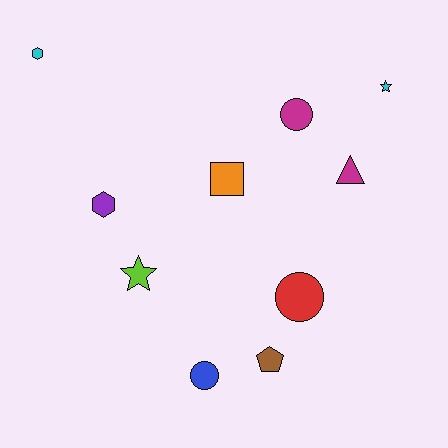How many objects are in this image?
There are 10 objects.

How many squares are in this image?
There is 1 square.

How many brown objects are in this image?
There is 1 brown object.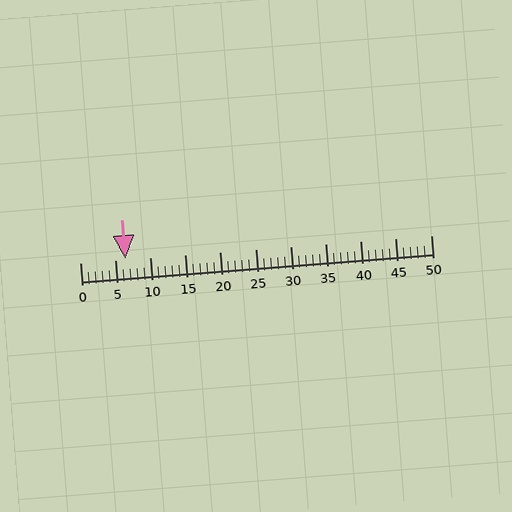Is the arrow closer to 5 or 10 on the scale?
The arrow is closer to 5.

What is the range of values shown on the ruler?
The ruler shows values from 0 to 50.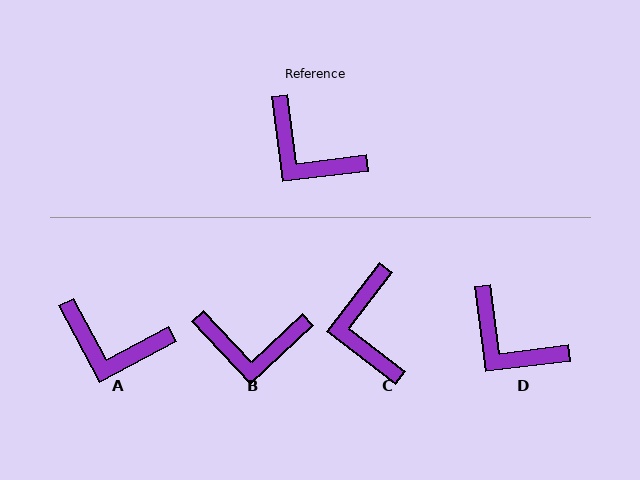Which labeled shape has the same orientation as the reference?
D.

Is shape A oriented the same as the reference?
No, it is off by about 21 degrees.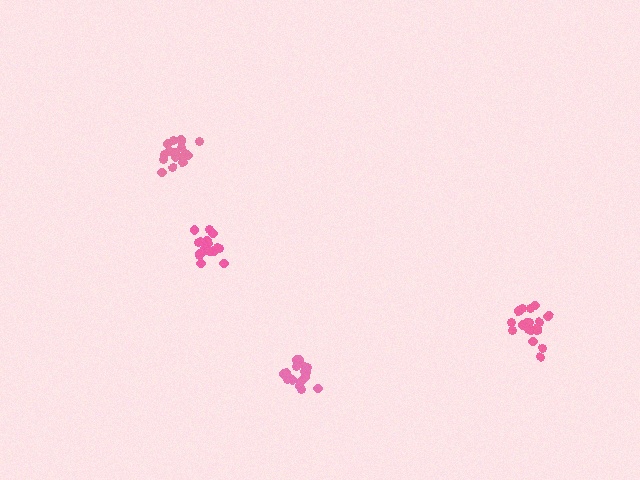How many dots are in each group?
Group 1: 19 dots, Group 2: 18 dots, Group 3: 17 dots, Group 4: 19 dots (73 total).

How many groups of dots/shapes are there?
There are 4 groups.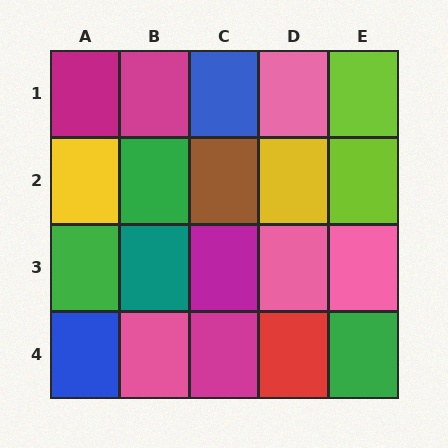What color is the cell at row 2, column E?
Lime.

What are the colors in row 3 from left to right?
Green, teal, magenta, pink, pink.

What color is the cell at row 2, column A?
Yellow.